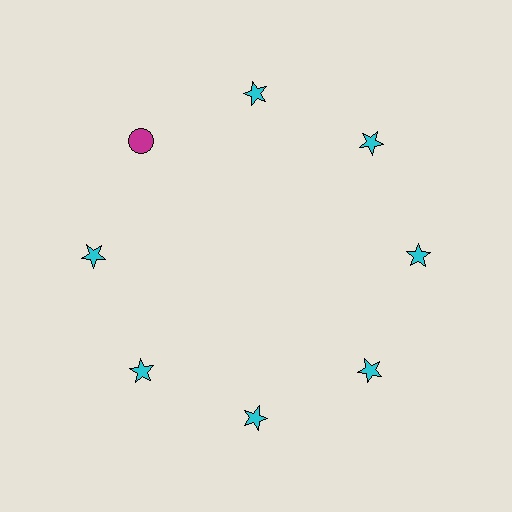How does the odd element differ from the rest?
It differs in both color (magenta instead of cyan) and shape (circle instead of star).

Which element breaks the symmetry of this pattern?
The magenta circle at roughly the 10 o'clock position breaks the symmetry. All other shapes are cyan stars.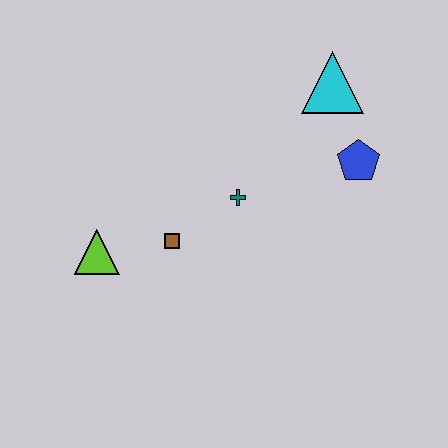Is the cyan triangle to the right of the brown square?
Yes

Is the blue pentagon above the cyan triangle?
No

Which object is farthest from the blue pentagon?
The lime triangle is farthest from the blue pentagon.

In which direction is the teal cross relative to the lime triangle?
The teal cross is to the right of the lime triangle.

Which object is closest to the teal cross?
The brown square is closest to the teal cross.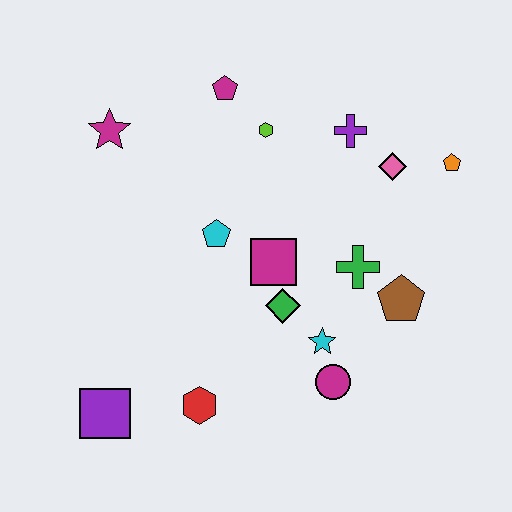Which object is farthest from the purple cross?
The purple square is farthest from the purple cross.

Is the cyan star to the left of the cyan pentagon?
No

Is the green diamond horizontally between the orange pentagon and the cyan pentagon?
Yes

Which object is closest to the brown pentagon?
The green cross is closest to the brown pentagon.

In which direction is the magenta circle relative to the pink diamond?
The magenta circle is below the pink diamond.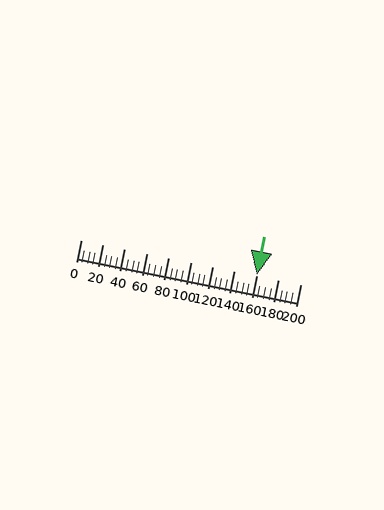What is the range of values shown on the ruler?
The ruler shows values from 0 to 200.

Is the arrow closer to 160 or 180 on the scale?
The arrow is closer to 160.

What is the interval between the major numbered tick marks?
The major tick marks are spaced 20 units apart.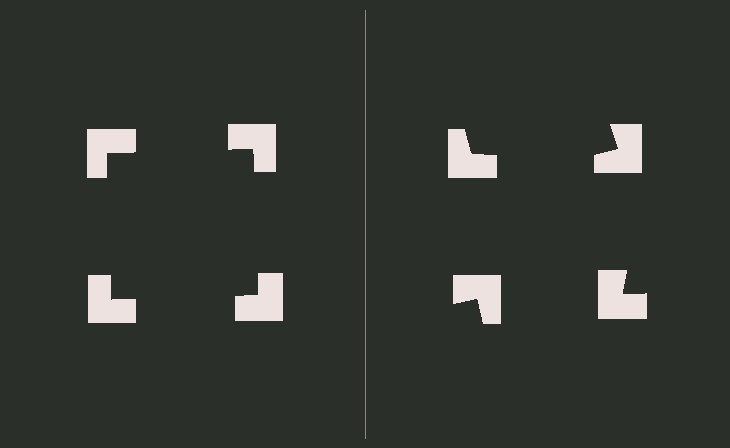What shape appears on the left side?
An illusory square.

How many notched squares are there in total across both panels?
8 — 4 on each side.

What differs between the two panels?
The notched squares are positioned identically on both sides; only the wedge orientations differ. On the left they align to a square; on the right they are misaligned.